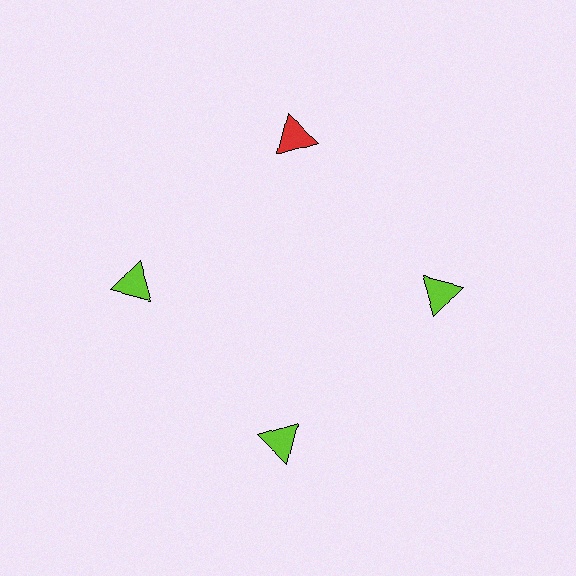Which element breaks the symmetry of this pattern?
The red triangle at roughly the 12 o'clock position breaks the symmetry. All other shapes are lime triangles.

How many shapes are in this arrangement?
There are 4 shapes arranged in a ring pattern.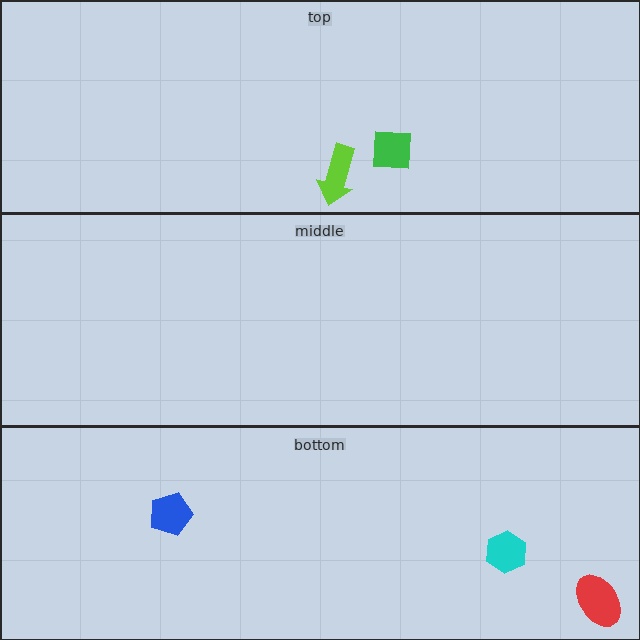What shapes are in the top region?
The green square, the lime arrow.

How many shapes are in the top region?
2.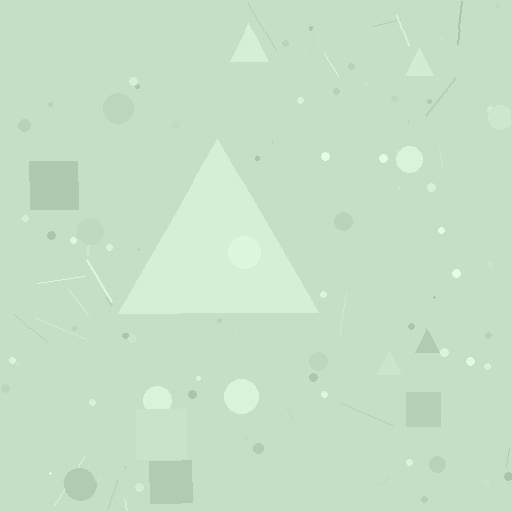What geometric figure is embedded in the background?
A triangle is embedded in the background.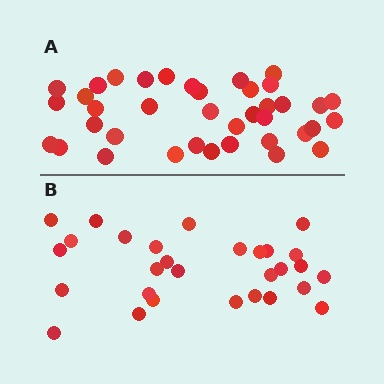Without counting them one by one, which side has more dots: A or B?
Region A (the top region) has more dots.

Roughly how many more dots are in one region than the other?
Region A has roughly 8 or so more dots than region B.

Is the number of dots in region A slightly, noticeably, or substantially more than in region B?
Region A has noticeably more, but not dramatically so. The ratio is roughly 1.3 to 1.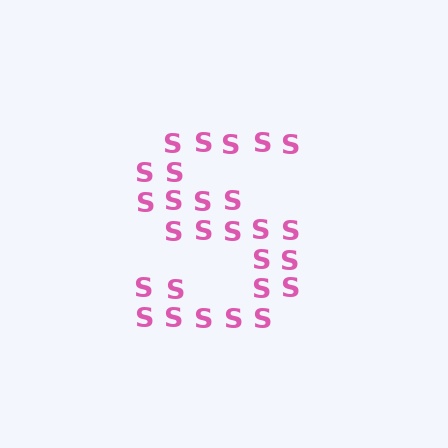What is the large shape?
The large shape is the letter S.